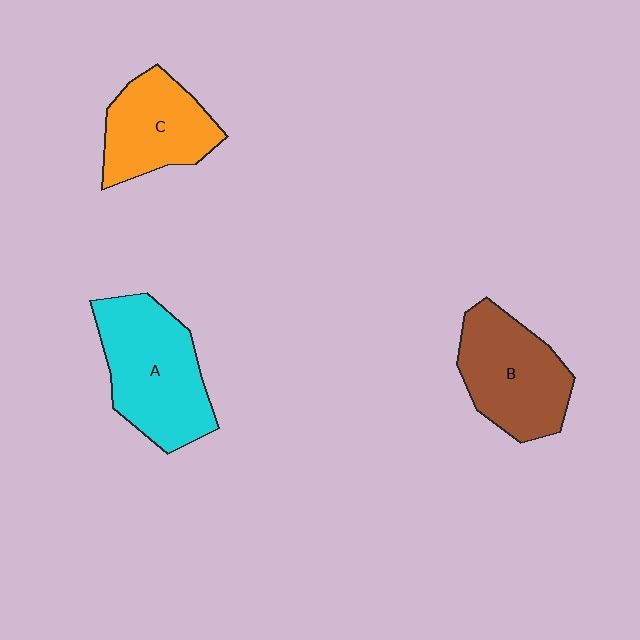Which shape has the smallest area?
Shape C (orange).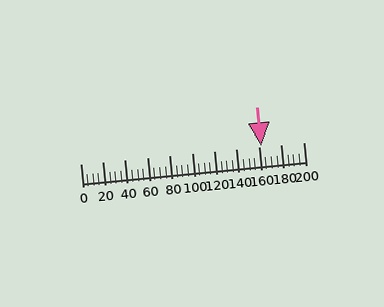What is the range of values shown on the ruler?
The ruler shows values from 0 to 200.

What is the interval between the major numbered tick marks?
The major tick marks are spaced 20 units apart.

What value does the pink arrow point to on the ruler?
The pink arrow points to approximately 162.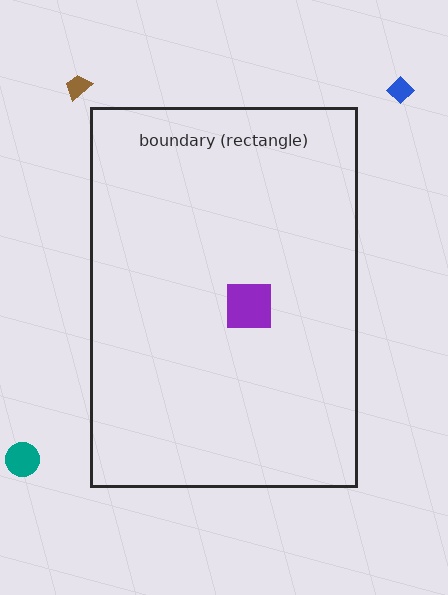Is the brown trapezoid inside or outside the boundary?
Outside.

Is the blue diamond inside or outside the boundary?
Outside.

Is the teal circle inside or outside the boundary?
Outside.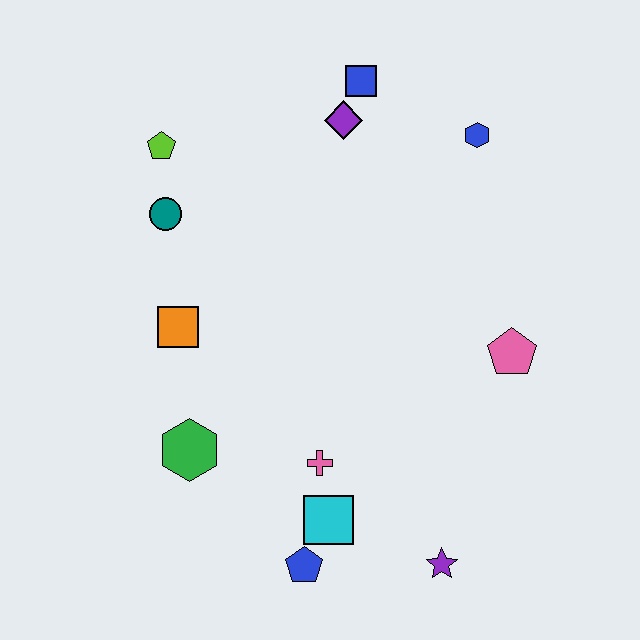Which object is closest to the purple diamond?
The blue square is closest to the purple diamond.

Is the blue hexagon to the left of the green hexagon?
No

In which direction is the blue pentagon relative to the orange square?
The blue pentagon is below the orange square.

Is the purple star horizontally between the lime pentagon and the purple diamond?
No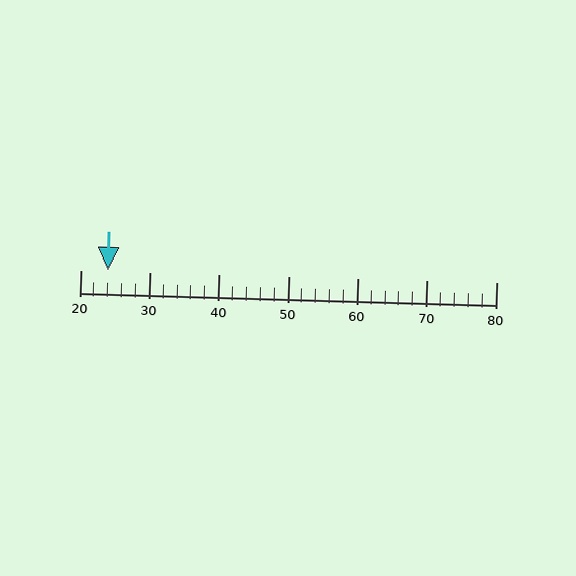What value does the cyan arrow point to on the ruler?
The cyan arrow points to approximately 24.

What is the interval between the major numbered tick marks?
The major tick marks are spaced 10 units apart.